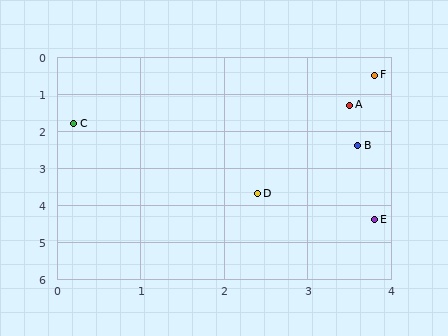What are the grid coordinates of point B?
Point B is at approximately (3.6, 2.4).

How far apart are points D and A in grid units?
Points D and A are about 2.6 grid units apart.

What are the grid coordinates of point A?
Point A is at approximately (3.5, 1.3).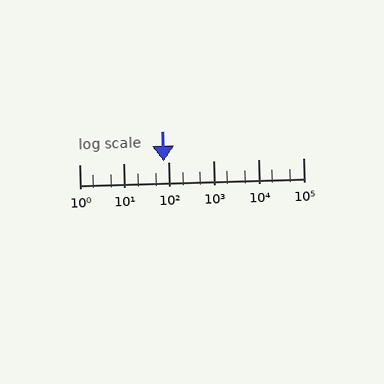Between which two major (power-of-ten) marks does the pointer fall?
The pointer is between 10 and 100.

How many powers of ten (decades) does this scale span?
The scale spans 5 decades, from 1 to 100000.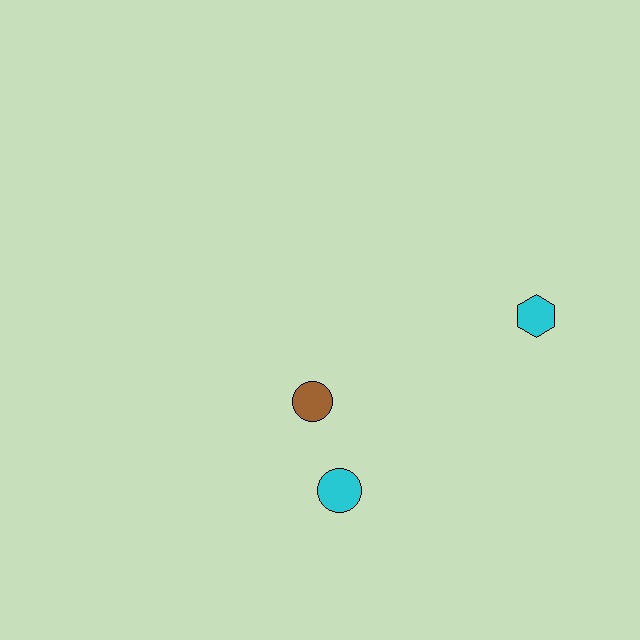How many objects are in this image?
There are 3 objects.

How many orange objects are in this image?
There are no orange objects.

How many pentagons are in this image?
There are no pentagons.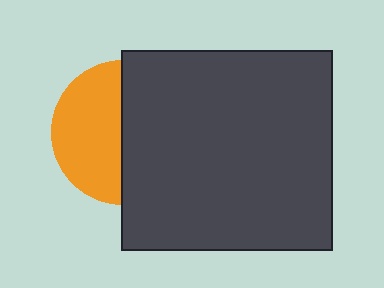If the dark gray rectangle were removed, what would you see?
You would see the complete orange circle.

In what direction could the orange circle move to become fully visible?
The orange circle could move left. That would shift it out from behind the dark gray rectangle entirely.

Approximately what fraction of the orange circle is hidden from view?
Roughly 52% of the orange circle is hidden behind the dark gray rectangle.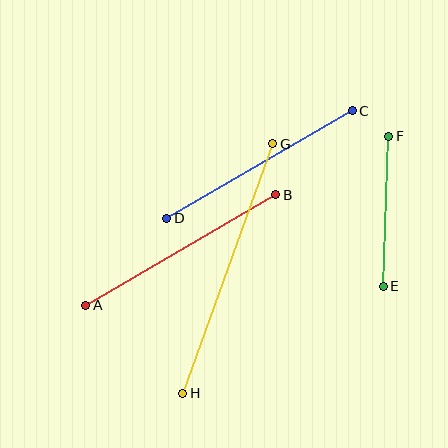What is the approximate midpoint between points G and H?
The midpoint is at approximately (228, 269) pixels.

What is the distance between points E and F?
The distance is approximately 150 pixels.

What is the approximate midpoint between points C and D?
The midpoint is at approximately (259, 164) pixels.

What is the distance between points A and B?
The distance is approximately 220 pixels.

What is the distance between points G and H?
The distance is approximately 265 pixels.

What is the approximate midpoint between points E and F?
The midpoint is at approximately (386, 211) pixels.